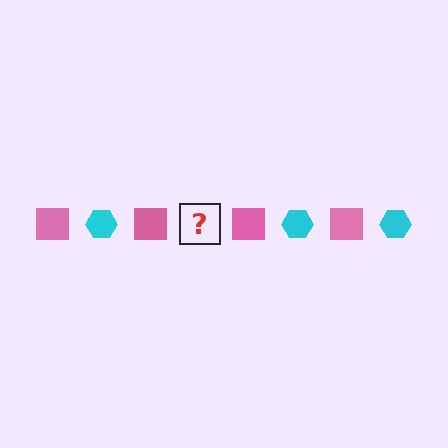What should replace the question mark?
The question mark should be replaced with a cyan hexagon.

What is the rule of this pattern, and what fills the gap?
The rule is that the pattern alternates between pink square and cyan hexagon. The gap should be filled with a cyan hexagon.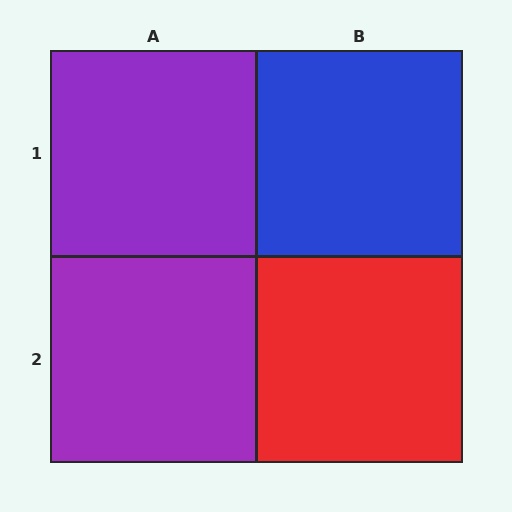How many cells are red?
1 cell is red.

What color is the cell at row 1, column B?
Blue.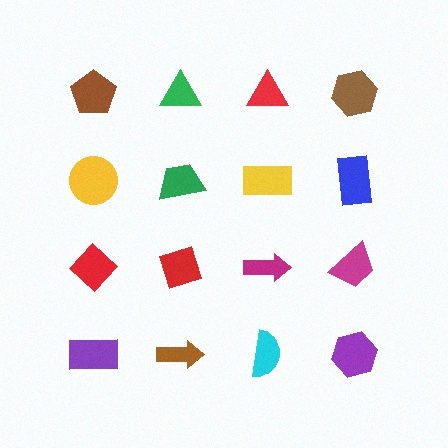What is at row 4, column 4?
A purple hexagon.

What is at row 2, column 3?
A yellow rectangle.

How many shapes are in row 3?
4 shapes.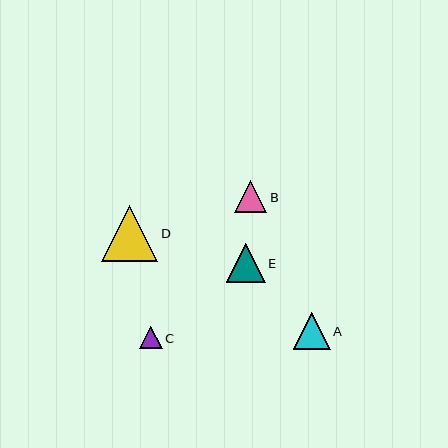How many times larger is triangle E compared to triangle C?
Triangle E is approximately 1.8 times the size of triangle C.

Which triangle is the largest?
Triangle D is the largest with a size of approximately 56 pixels.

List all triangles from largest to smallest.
From largest to smallest: D, E, A, B, C.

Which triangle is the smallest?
Triangle C is the smallest with a size of approximately 22 pixels.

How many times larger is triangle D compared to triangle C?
Triangle D is approximately 2.5 times the size of triangle C.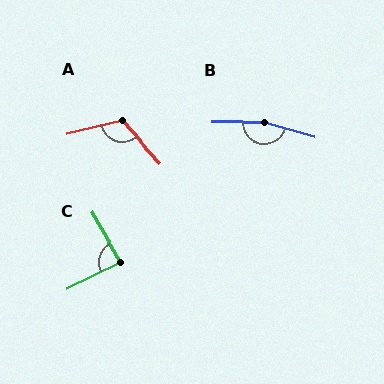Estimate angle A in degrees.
Approximately 119 degrees.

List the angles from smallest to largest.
C (86°), A (119°), B (164°).